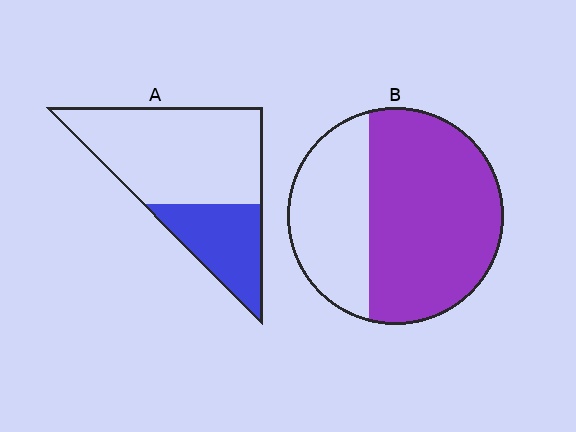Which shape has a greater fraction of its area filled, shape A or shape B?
Shape B.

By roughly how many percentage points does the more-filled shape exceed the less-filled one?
By roughly 35 percentage points (B over A).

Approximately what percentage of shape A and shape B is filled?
A is approximately 30% and B is approximately 65%.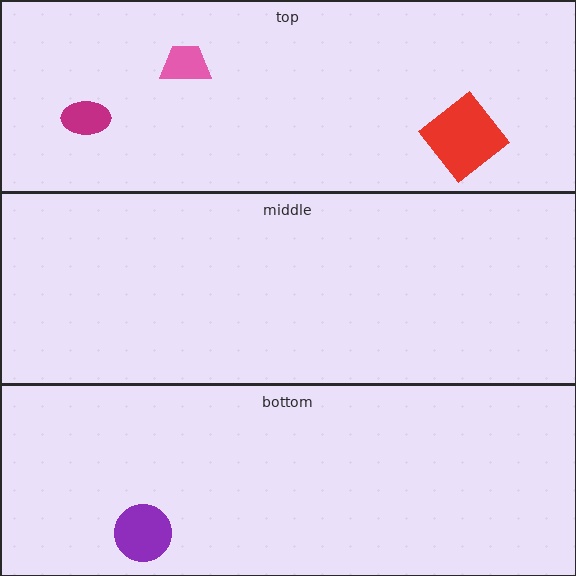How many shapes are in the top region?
3.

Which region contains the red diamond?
The top region.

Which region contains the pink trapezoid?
The top region.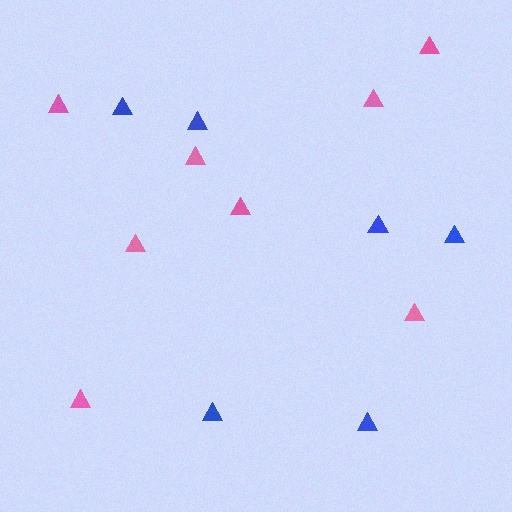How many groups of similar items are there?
There are 2 groups: one group of pink triangles (8) and one group of blue triangles (6).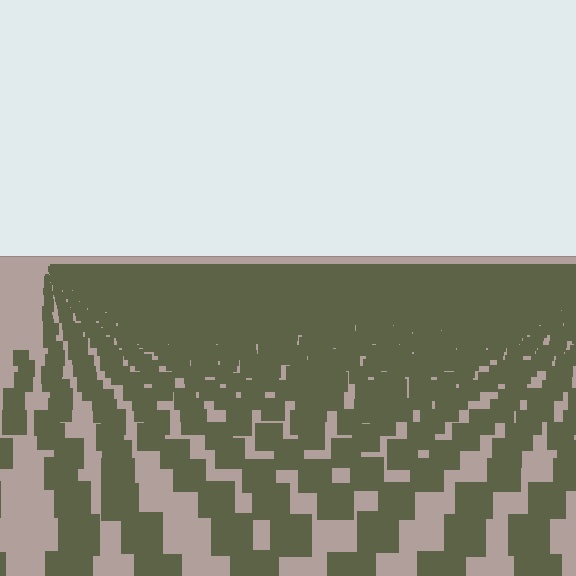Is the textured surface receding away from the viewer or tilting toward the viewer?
The surface is receding away from the viewer. Texture elements get smaller and denser toward the top.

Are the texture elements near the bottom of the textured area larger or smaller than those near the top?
Larger. Near the bottom, elements are closer to the viewer and appear at a bigger on-screen size.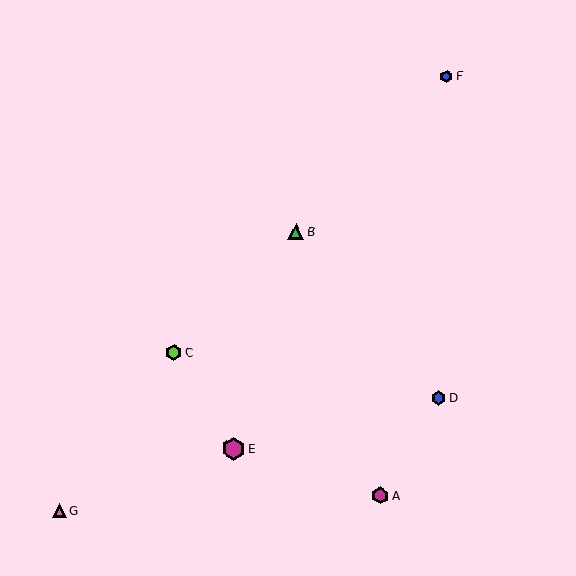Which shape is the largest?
The magenta hexagon (labeled E) is the largest.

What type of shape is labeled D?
Shape D is a blue hexagon.